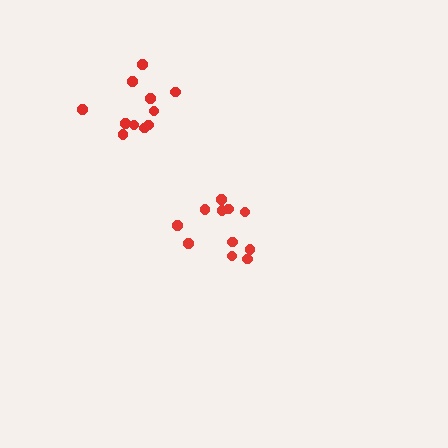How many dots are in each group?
Group 1: 11 dots, Group 2: 11 dots (22 total).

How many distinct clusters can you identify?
There are 2 distinct clusters.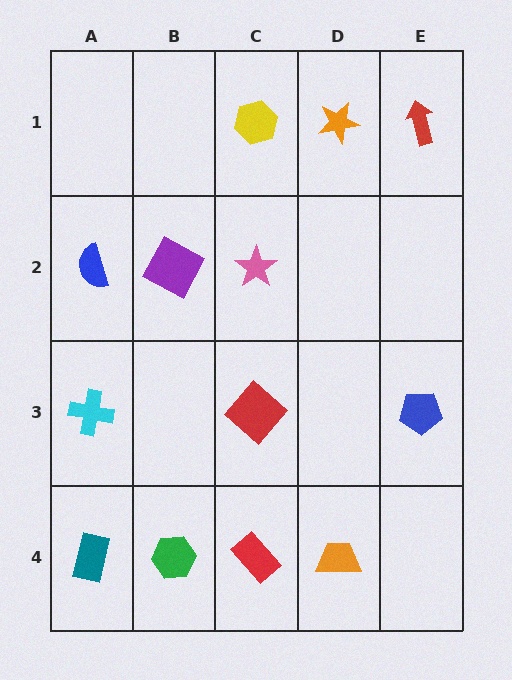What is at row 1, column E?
A red arrow.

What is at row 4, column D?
An orange trapezoid.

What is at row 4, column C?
A red rectangle.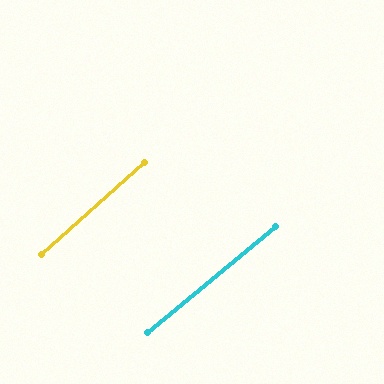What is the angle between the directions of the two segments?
Approximately 2 degrees.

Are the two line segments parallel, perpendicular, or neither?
Parallel — their directions differ by only 1.9°.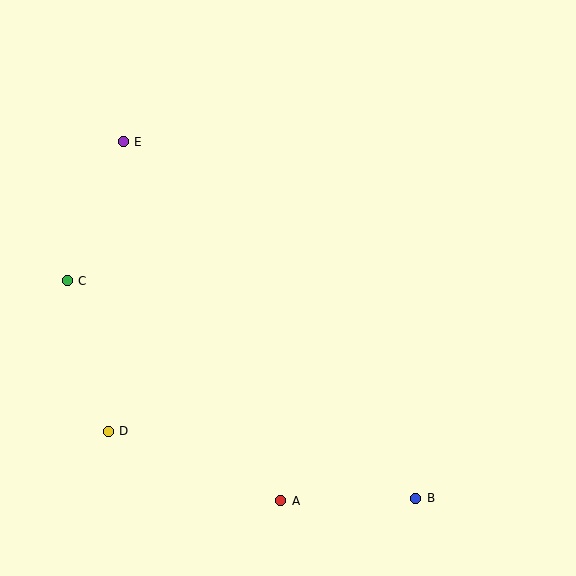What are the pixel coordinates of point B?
Point B is at (416, 498).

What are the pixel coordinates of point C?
Point C is at (67, 281).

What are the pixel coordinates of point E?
Point E is at (123, 142).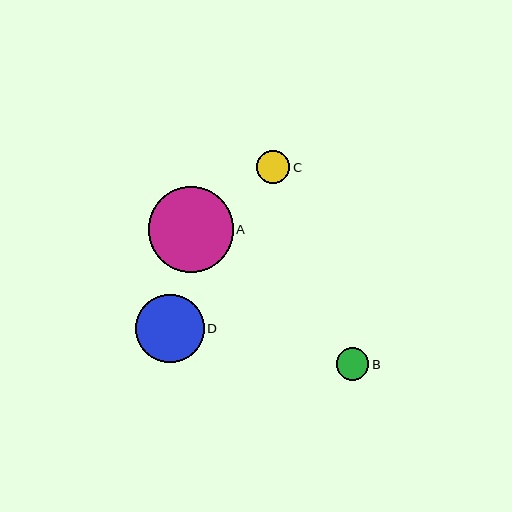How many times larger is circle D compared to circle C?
Circle D is approximately 2.1 times the size of circle C.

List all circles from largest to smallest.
From largest to smallest: A, D, C, B.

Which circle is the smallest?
Circle B is the smallest with a size of approximately 32 pixels.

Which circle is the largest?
Circle A is the largest with a size of approximately 85 pixels.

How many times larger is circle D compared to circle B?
Circle D is approximately 2.1 times the size of circle B.